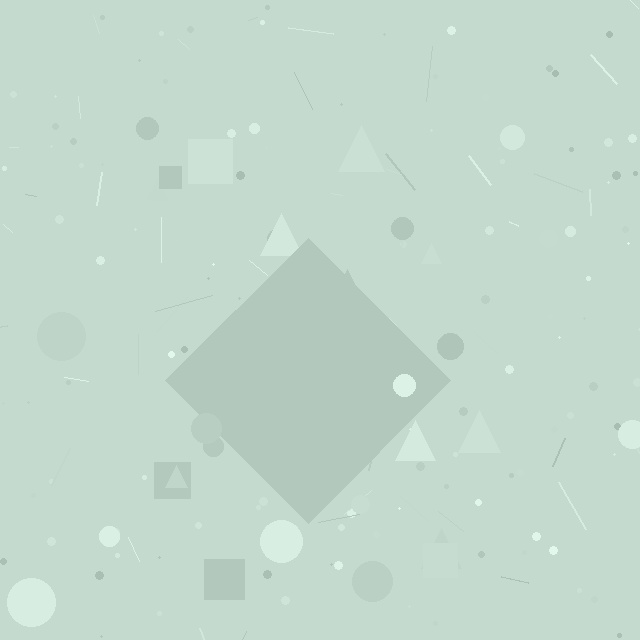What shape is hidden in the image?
A diamond is hidden in the image.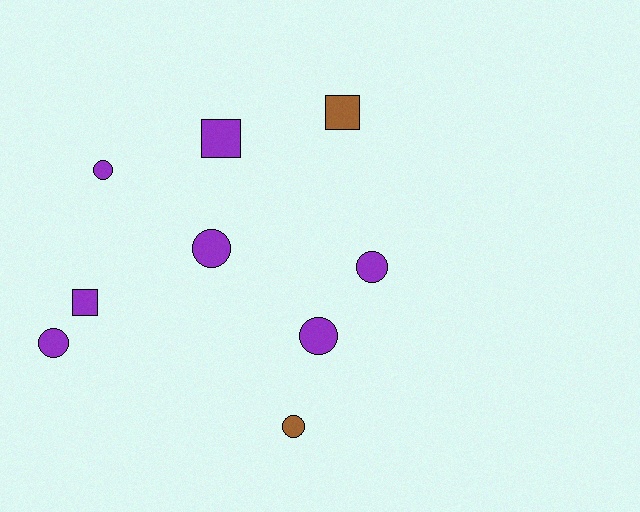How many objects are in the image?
There are 9 objects.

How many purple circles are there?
There are 5 purple circles.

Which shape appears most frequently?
Circle, with 6 objects.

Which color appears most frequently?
Purple, with 7 objects.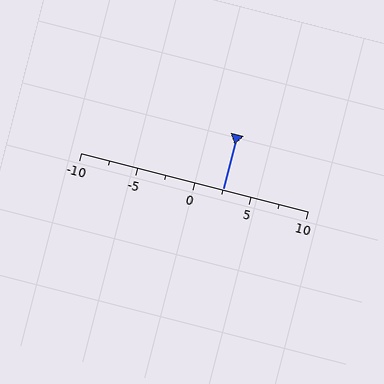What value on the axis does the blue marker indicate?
The marker indicates approximately 2.5.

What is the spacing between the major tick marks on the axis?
The major ticks are spaced 5 apart.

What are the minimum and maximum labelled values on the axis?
The axis runs from -10 to 10.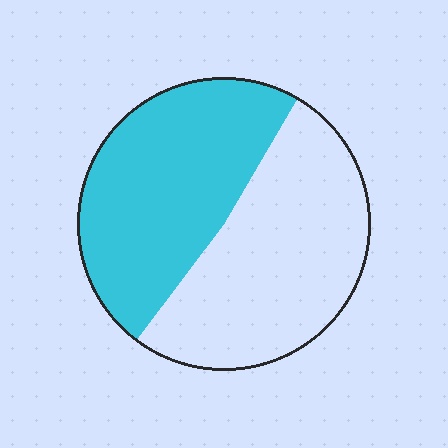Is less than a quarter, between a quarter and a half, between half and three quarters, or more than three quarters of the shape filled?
Between a quarter and a half.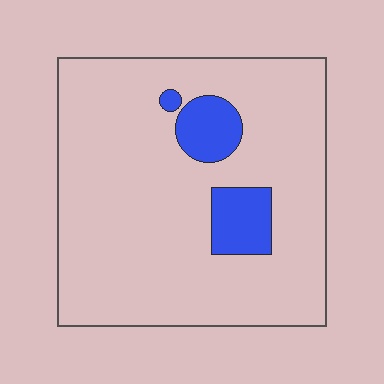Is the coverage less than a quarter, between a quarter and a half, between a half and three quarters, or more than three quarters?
Less than a quarter.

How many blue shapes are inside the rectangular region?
3.